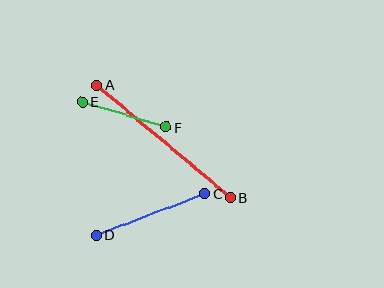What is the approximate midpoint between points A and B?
The midpoint is at approximately (163, 142) pixels.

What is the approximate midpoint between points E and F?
The midpoint is at approximately (124, 115) pixels.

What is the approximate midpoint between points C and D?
The midpoint is at approximately (150, 214) pixels.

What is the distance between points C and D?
The distance is approximately 116 pixels.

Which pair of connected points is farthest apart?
Points A and B are farthest apart.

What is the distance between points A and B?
The distance is approximately 174 pixels.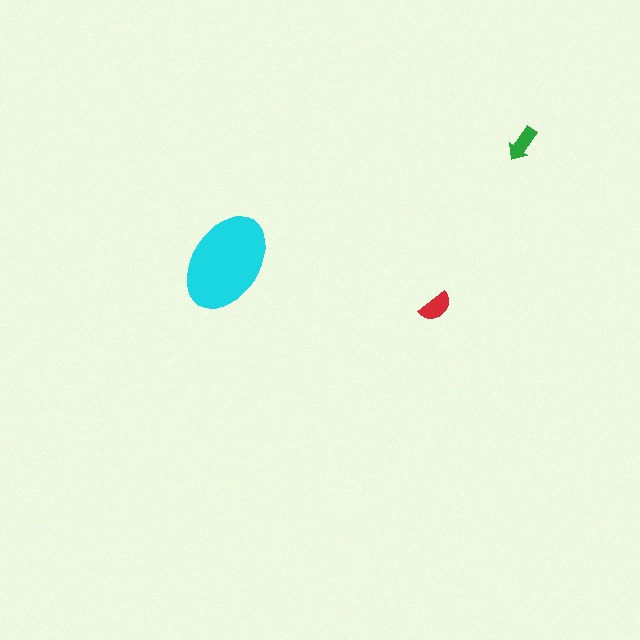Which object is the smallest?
The green arrow.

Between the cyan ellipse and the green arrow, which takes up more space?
The cyan ellipse.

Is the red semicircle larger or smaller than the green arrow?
Larger.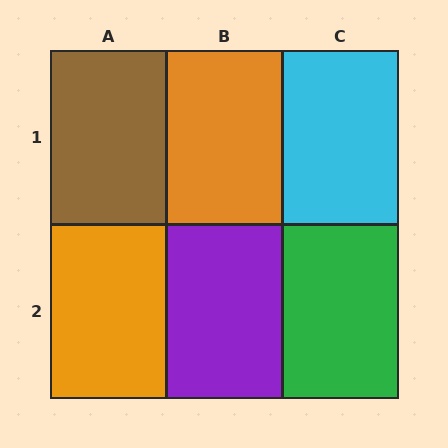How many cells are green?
1 cell is green.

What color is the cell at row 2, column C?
Green.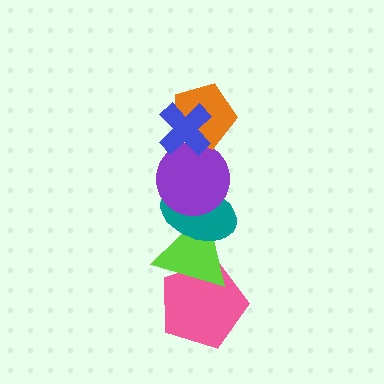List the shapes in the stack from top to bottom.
From top to bottom: the blue cross, the orange pentagon, the purple circle, the teal ellipse, the lime triangle, the pink pentagon.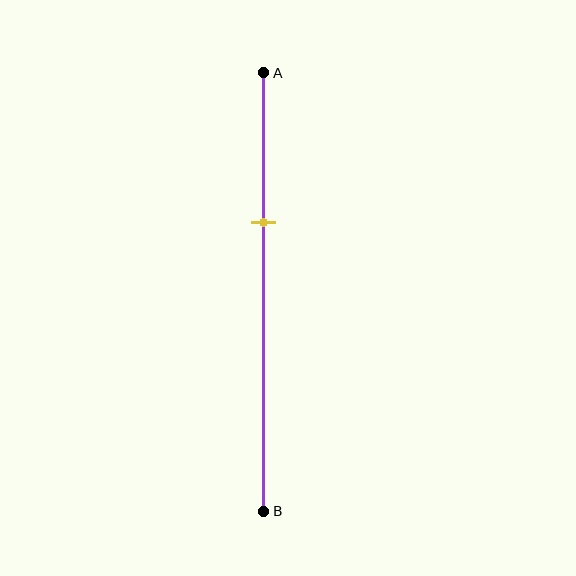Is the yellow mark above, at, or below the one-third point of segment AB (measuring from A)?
The yellow mark is approximately at the one-third point of segment AB.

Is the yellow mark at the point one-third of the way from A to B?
Yes, the mark is approximately at the one-third point.